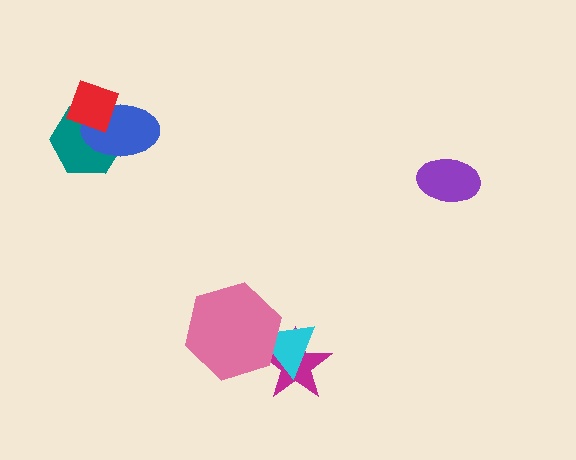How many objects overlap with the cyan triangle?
2 objects overlap with the cyan triangle.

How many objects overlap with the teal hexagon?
2 objects overlap with the teal hexagon.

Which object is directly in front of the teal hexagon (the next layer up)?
The blue ellipse is directly in front of the teal hexagon.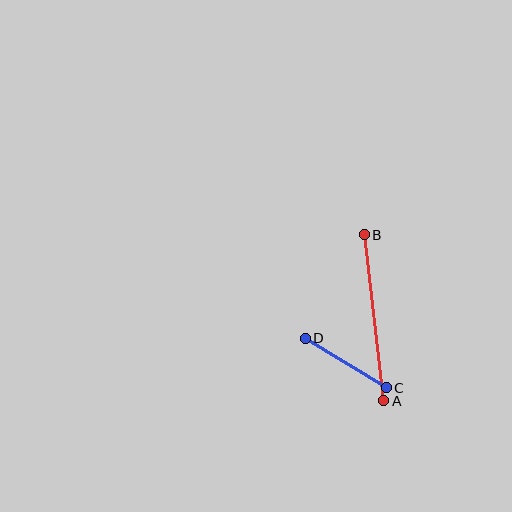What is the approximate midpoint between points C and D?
The midpoint is at approximately (346, 363) pixels.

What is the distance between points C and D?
The distance is approximately 95 pixels.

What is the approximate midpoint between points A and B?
The midpoint is at approximately (374, 318) pixels.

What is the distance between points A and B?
The distance is approximately 167 pixels.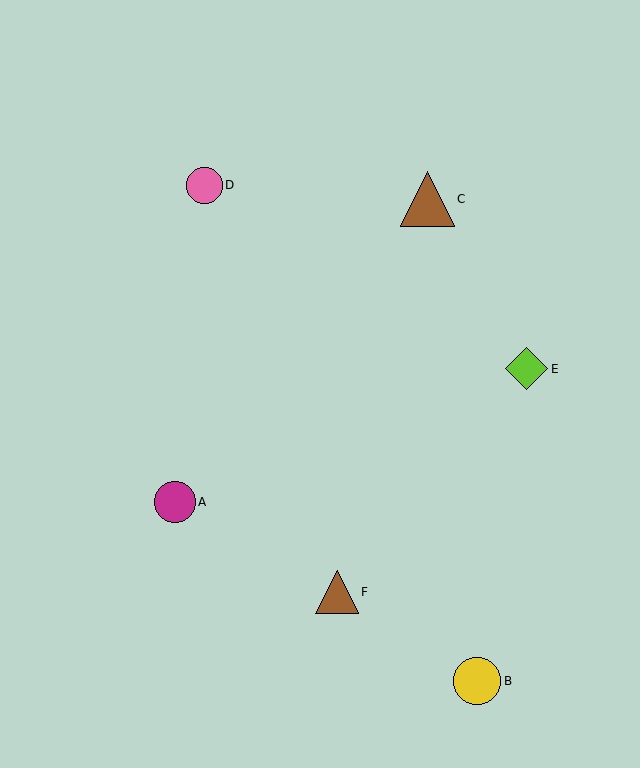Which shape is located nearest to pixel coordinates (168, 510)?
The magenta circle (labeled A) at (175, 502) is nearest to that location.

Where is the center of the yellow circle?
The center of the yellow circle is at (477, 681).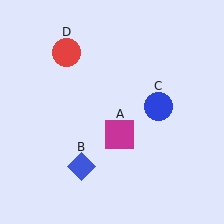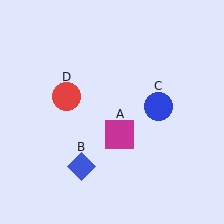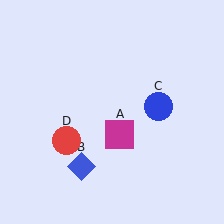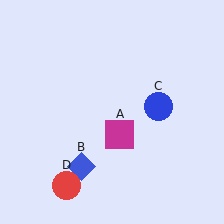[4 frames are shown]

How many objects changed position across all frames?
1 object changed position: red circle (object D).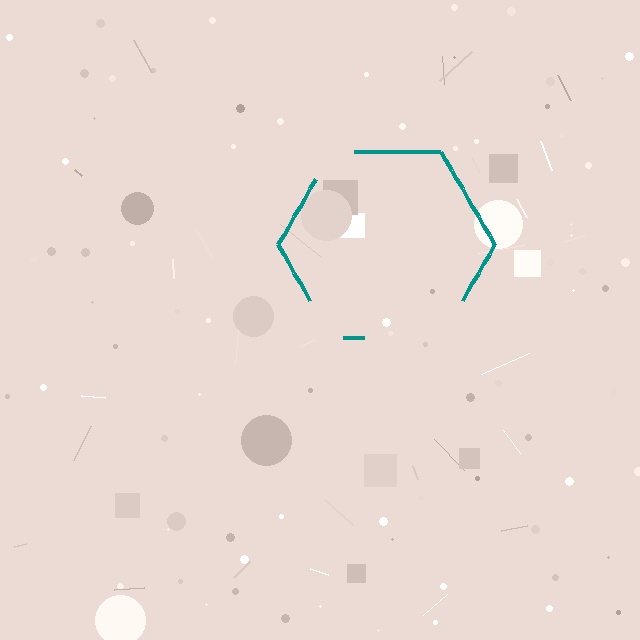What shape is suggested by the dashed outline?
The dashed outline suggests a hexagon.